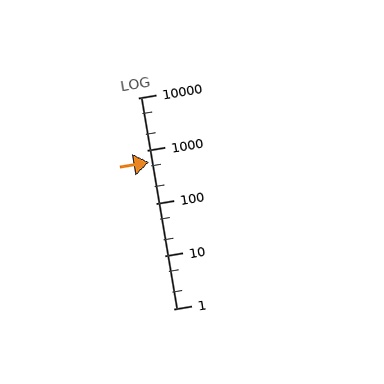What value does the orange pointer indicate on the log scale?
The pointer indicates approximately 590.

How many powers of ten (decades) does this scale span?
The scale spans 4 decades, from 1 to 10000.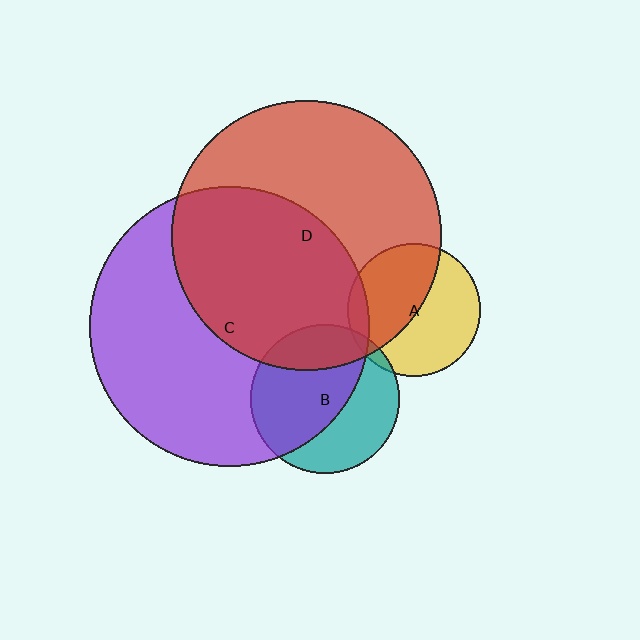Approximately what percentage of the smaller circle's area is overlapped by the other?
Approximately 50%.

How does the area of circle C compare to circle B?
Approximately 3.5 times.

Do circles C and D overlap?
Yes.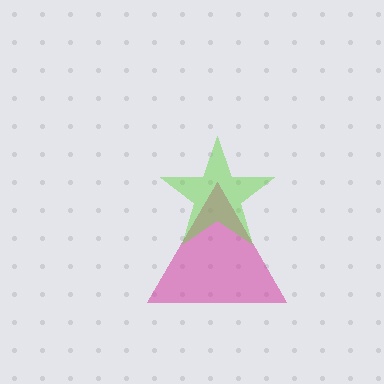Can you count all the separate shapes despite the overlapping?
Yes, there are 2 separate shapes.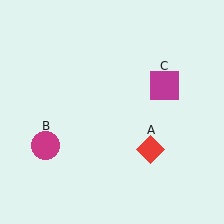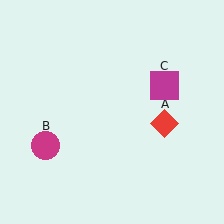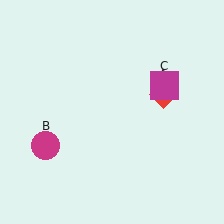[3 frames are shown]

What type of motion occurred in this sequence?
The red diamond (object A) rotated counterclockwise around the center of the scene.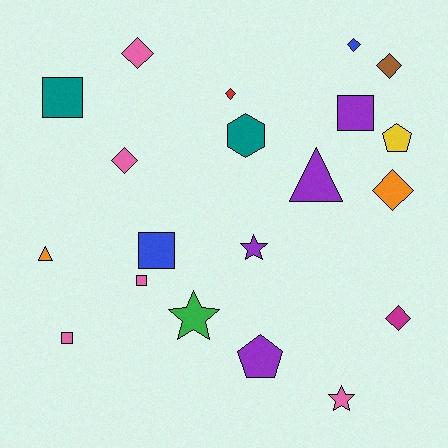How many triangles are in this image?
There are 2 triangles.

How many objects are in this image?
There are 20 objects.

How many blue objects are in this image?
There are 2 blue objects.